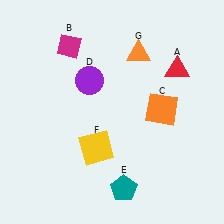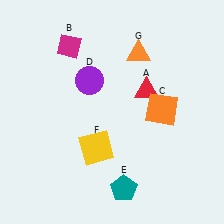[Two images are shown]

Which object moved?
The red triangle (A) moved left.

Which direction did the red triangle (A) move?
The red triangle (A) moved left.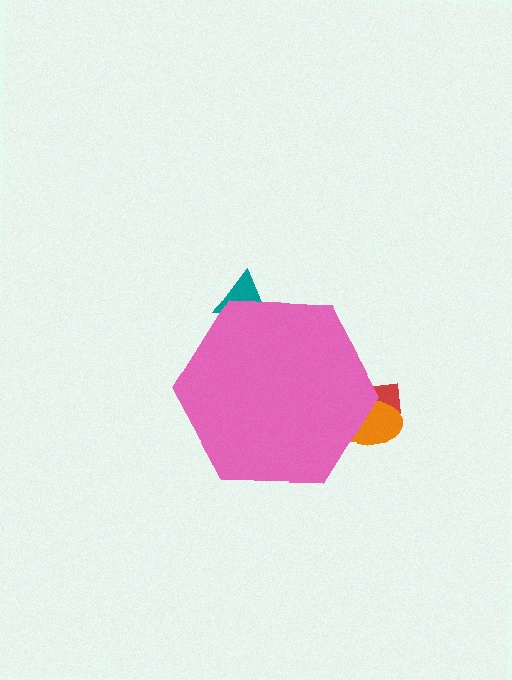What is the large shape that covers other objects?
A pink hexagon.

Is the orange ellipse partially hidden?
Yes, the orange ellipse is partially hidden behind the pink hexagon.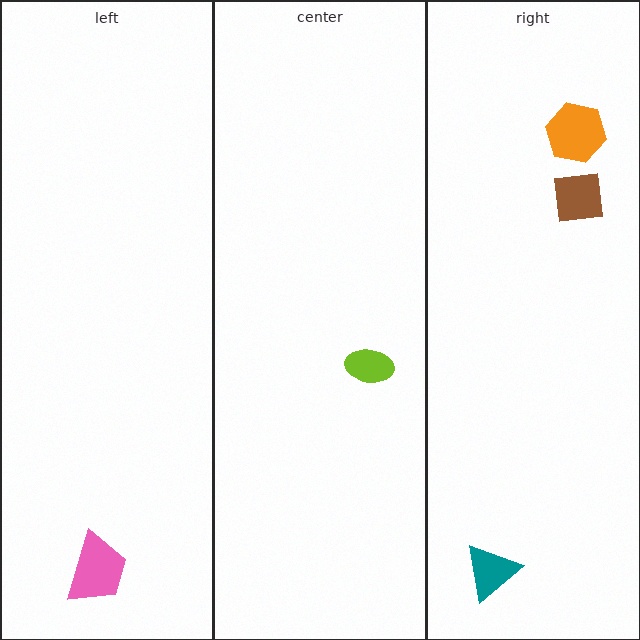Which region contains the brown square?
The right region.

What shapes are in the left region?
The pink trapezoid.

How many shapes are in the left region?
1.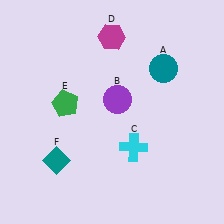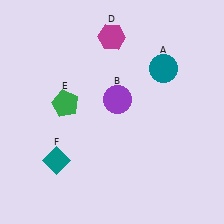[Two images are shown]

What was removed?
The cyan cross (C) was removed in Image 2.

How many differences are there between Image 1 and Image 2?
There is 1 difference between the two images.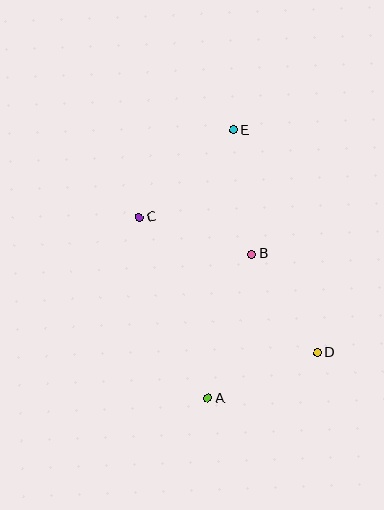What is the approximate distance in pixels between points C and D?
The distance between C and D is approximately 223 pixels.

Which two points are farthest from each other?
Points A and E are farthest from each other.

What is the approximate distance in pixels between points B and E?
The distance between B and E is approximately 125 pixels.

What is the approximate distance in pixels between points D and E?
The distance between D and E is approximately 238 pixels.